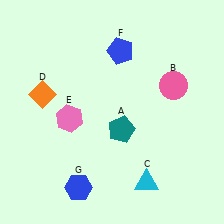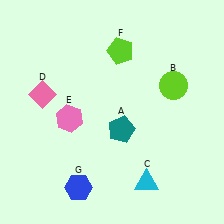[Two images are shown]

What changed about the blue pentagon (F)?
In Image 1, F is blue. In Image 2, it changed to lime.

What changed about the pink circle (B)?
In Image 1, B is pink. In Image 2, it changed to lime.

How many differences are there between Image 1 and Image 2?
There are 3 differences between the two images.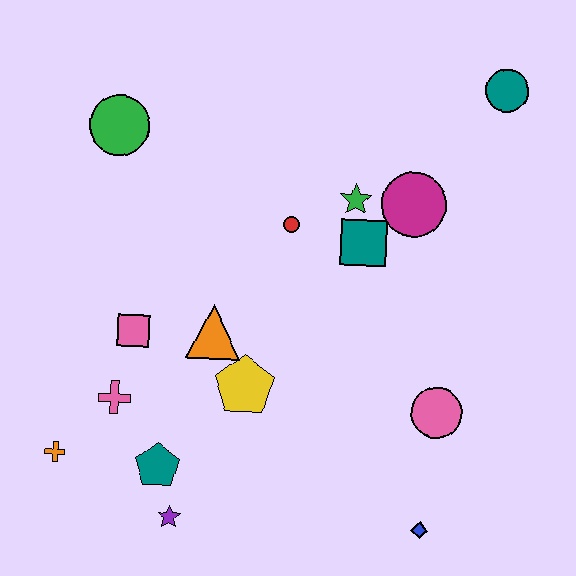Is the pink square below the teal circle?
Yes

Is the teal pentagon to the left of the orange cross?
No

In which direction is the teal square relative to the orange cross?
The teal square is to the right of the orange cross.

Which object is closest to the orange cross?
The pink cross is closest to the orange cross.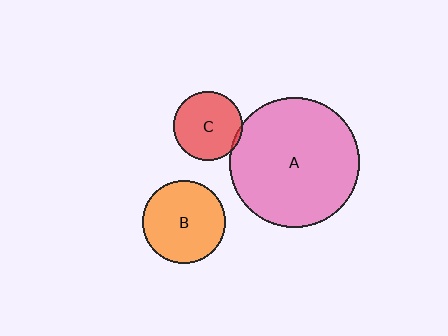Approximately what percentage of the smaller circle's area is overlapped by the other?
Approximately 5%.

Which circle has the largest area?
Circle A (pink).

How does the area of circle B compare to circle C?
Approximately 1.4 times.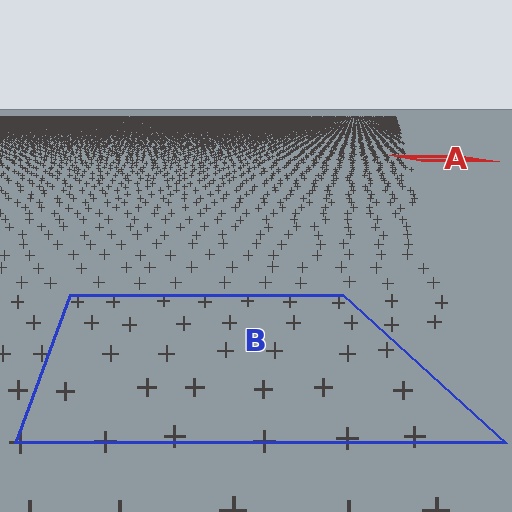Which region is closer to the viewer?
Region B is closer. The texture elements there are larger and more spread out.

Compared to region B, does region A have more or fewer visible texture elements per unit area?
Region A has more texture elements per unit area — they are packed more densely because it is farther away.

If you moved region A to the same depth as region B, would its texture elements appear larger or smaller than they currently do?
They would appear larger. At a closer depth, the same texture elements are projected at a bigger on-screen size.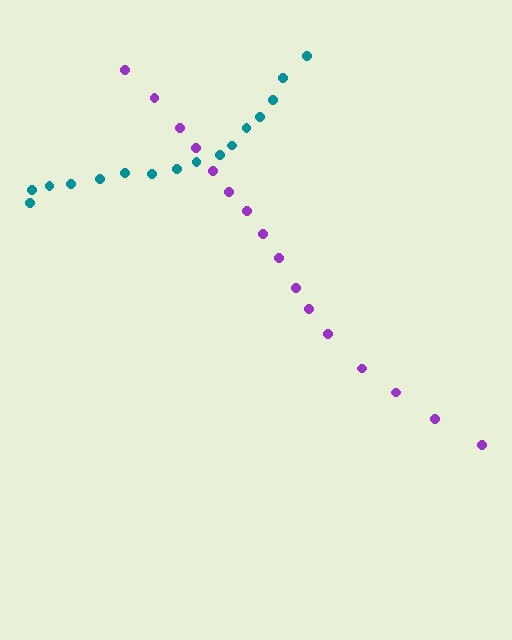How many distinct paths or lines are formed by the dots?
There are 2 distinct paths.